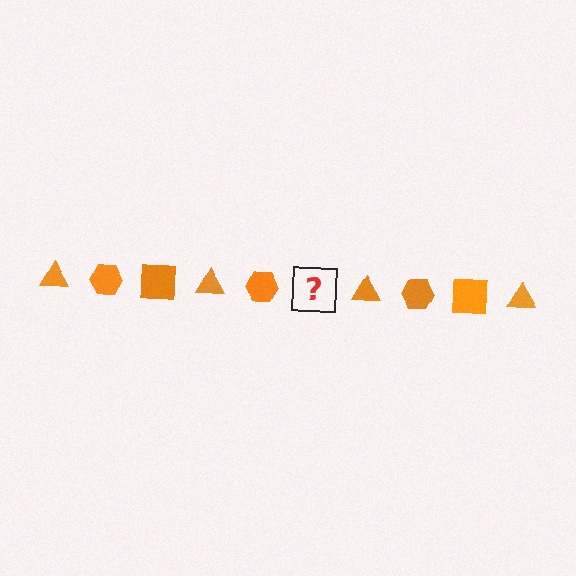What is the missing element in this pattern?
The missing element is an orange square.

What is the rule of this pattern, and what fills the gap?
The rule is that the pattern cycles through triangle, hexagon, square shapes in orange. The gap should be filled with an orange square.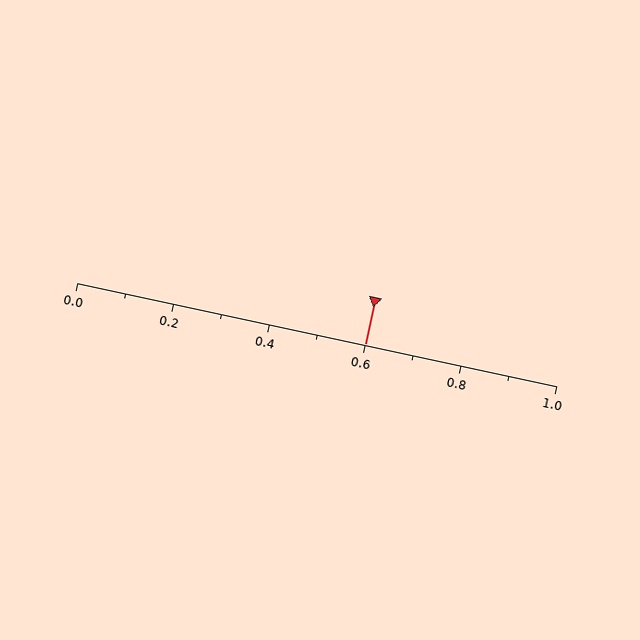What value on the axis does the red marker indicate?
The marker indicates approximately 0.6.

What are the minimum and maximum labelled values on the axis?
The axis runs from 0.0 to 1.0.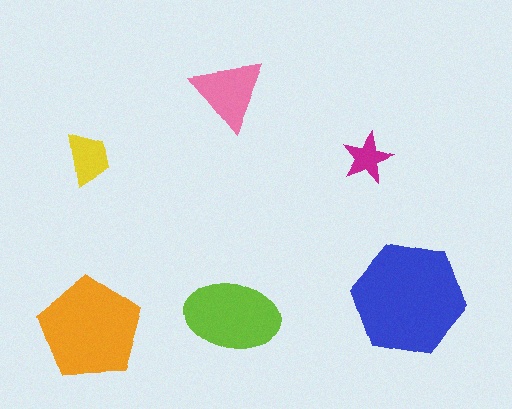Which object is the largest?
The blue hexagon.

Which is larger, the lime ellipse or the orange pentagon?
The orange pentagon.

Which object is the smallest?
The magenta star.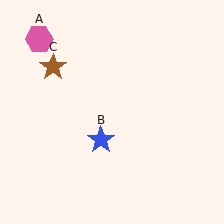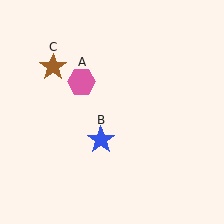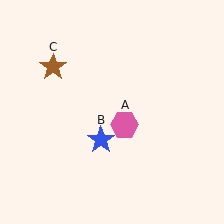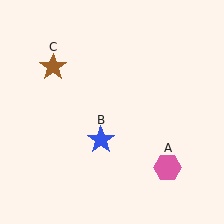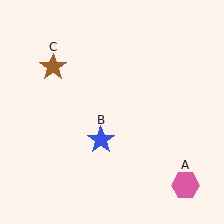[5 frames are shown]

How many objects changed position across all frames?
1 object changed position: pink hexagon (object A).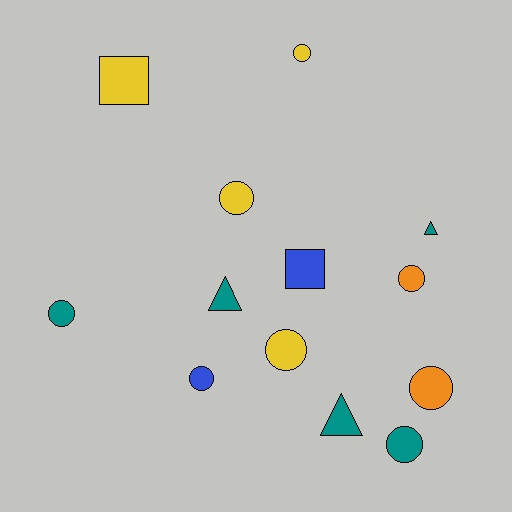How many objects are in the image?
There are 13 objects.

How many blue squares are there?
There is 1 blue square.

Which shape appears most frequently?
Circle, with 8 objects.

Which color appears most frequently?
Teal, with 5 objects.